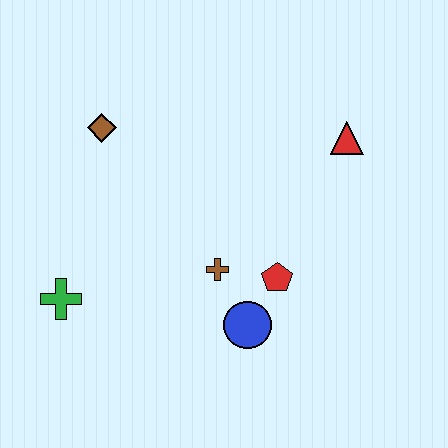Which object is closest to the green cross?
The brown cross is closest to the green cross.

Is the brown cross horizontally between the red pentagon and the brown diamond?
Yes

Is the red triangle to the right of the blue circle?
Yes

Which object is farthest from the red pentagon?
The brown diamond is farthest from the red pentagon.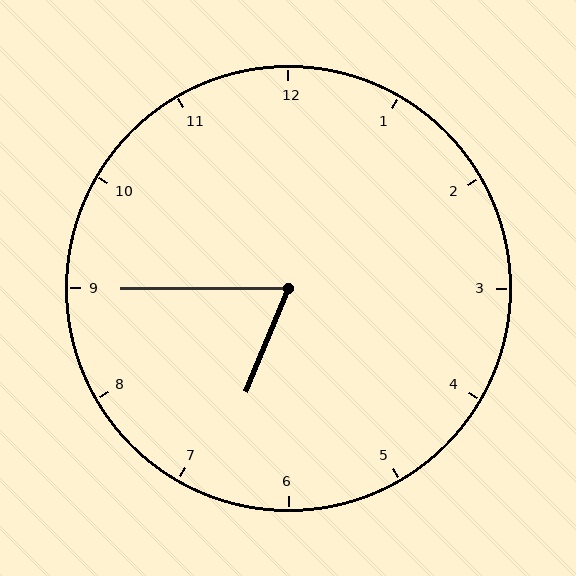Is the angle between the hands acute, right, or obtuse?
It is acute.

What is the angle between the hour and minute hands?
Approximately 68 degrees.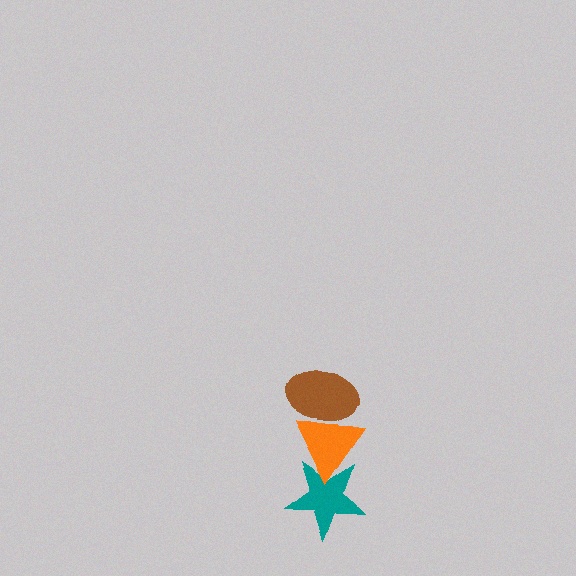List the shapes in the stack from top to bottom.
From top to bottom: the brown ellipse, the orange triangle, the teal star.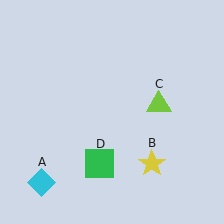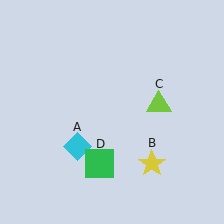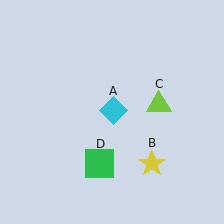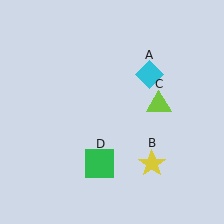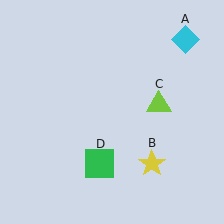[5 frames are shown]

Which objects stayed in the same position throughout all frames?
Yellow star (object B) and lime triangle (object C) and green square (object D) remained stationary.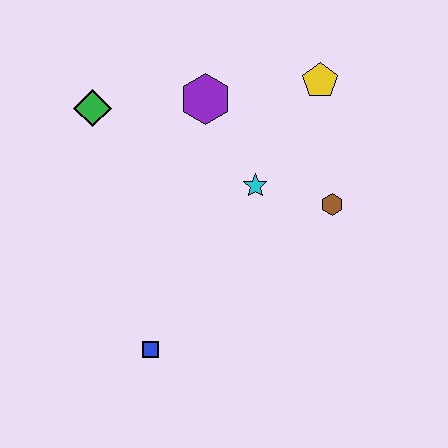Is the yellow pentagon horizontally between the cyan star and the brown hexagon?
Yes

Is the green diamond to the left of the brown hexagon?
Yes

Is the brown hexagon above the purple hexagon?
No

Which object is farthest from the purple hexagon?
The blue square is farthest from the purple hexagon.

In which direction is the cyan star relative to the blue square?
The cyan star is above the blue square.